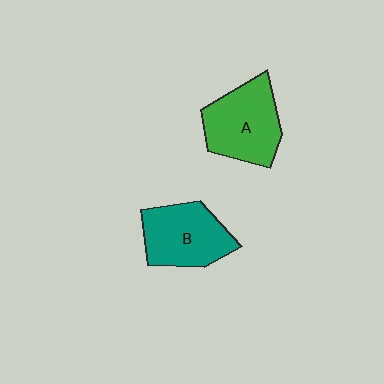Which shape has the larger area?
Shape A (green).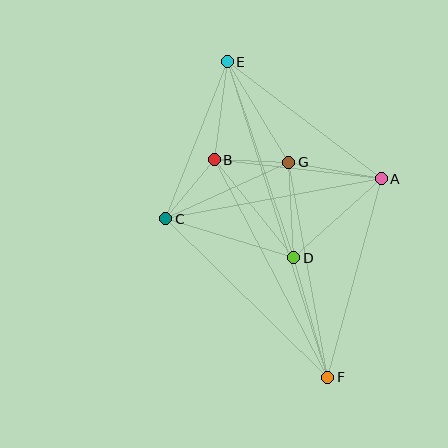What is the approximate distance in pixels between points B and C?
The distance between B and C is approximately 76 pixels.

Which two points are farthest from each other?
Points E and F are farthest from each other.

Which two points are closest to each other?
Points B and G are closest to each other.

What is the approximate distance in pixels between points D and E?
The distance between D and E is approximately 207 pixels.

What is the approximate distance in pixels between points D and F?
The distance between D and F is approximately 124 pixels.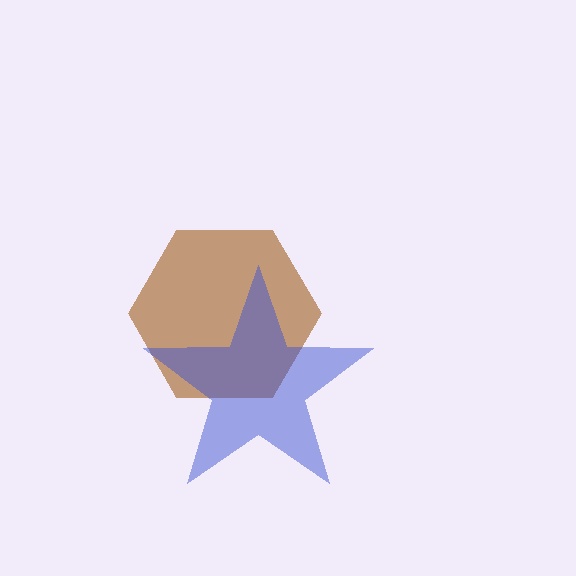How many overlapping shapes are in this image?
There are 2 overlapping shapes in the image.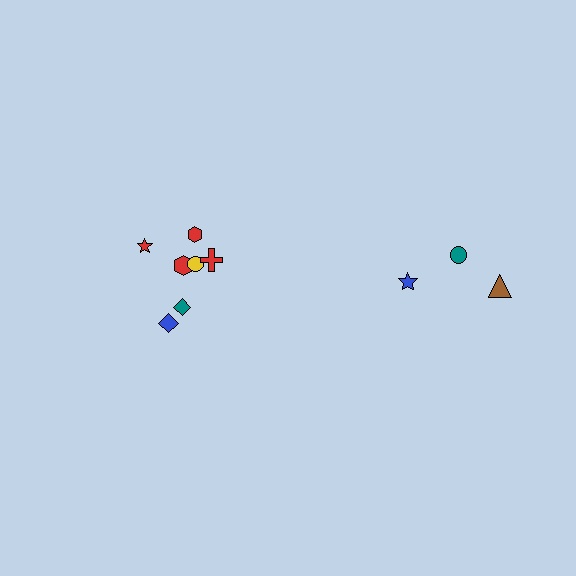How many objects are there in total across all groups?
There are 10 objects.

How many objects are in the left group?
There are 7 objects.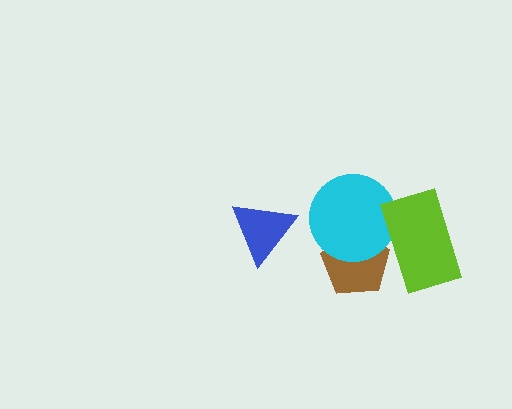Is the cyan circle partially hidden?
Yes, it is partially covered by another shape.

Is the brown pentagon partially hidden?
Yes, it is partially covered by another shape.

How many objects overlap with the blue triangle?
0 objects overlap with the blue triangle.